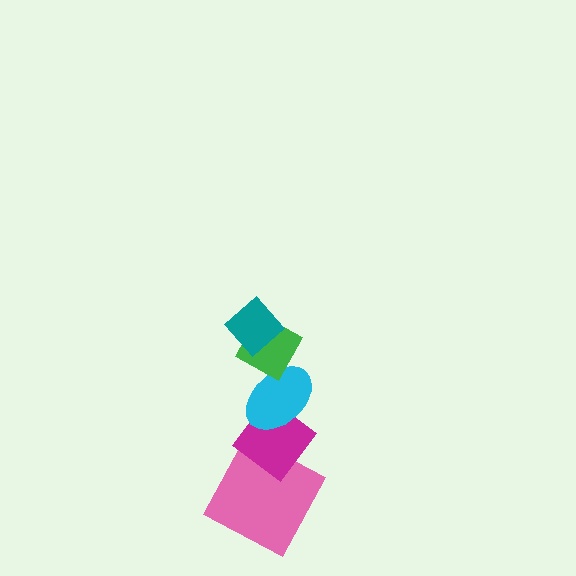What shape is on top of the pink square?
The magenta diamond is on top of the pink square.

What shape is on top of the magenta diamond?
The cyan ellipse is on top of the magenta diamond.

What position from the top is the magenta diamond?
The magenta diamond is 4th from the top.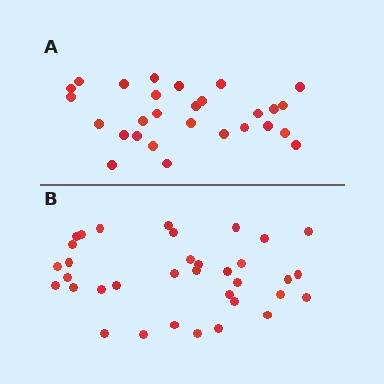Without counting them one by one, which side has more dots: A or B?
Region B (the bottom region) has more dots.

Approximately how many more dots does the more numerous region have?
Region B has roughly 8 or so more dots than region A.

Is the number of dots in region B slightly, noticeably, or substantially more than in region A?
Region B has noticeably more, but not dramatically so. The ratio is roughly 1.2 to 1.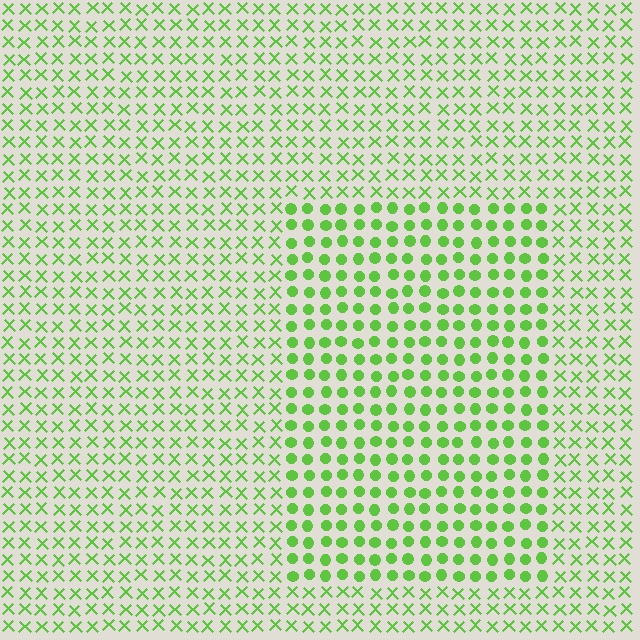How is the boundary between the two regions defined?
The boundary is defined by a change in element shape: circles inside vs. X marks outside. All elements share the same color and spacing.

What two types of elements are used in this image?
The image uses circles inside the rectangle region and X marks outside it.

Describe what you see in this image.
The image is filled with small lime elements arranged in a uniform grid. A rectangle-shaped region contains circles, while the surrounding area contains X marks. The boundary is defined purely by the change in element shape.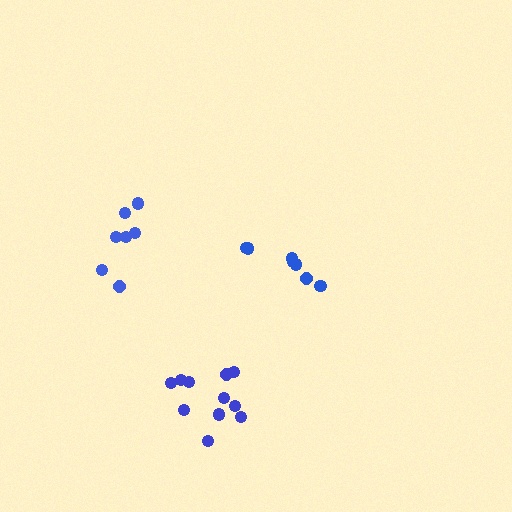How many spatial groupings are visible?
There are 3 spatial groupings.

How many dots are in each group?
Group 1: 7 dots, Group 2: 7 dots, Group 3: 11 dots (25 total).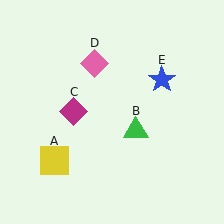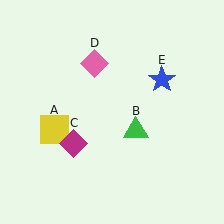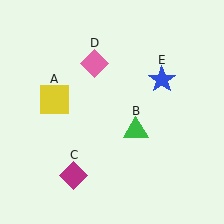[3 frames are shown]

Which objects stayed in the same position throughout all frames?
Green triangle (object B) and pink diamond (object D) and blue star (object E) remained stationary.